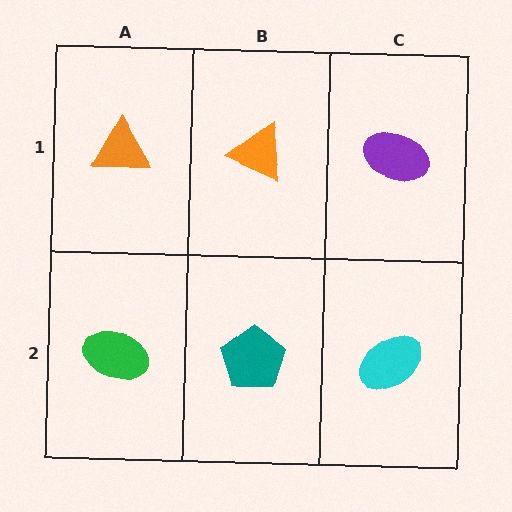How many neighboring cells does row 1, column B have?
3.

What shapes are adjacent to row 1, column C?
A cyan ellipse (row 2, column C), an orange triangle (row 1, column B).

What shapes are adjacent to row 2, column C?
A purple ellipse (row 1, column C), a teal pentagon (row 2, column B).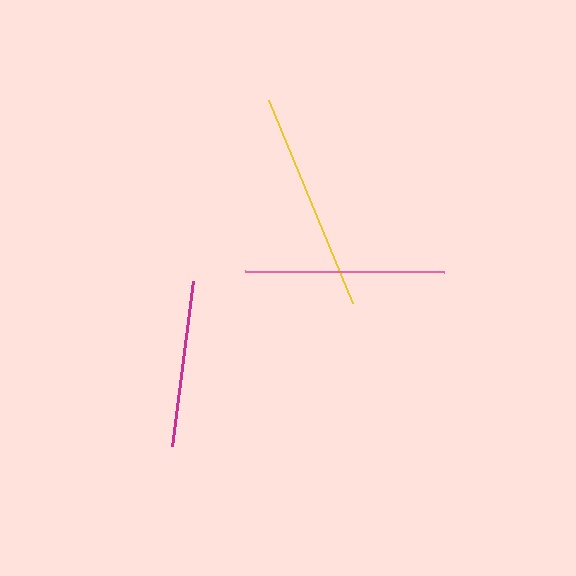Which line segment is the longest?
The yellow line is the longest at approximately 219 pixels.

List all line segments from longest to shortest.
From longest to shortest: yellow, pink, magenta.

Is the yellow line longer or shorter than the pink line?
The yellow line is longer than the pink line.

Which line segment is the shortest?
The magenta line is the shortest at approximately 166 pixels.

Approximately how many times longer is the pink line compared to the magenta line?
The pink line is approximately 1.2 times the length of the magenta line.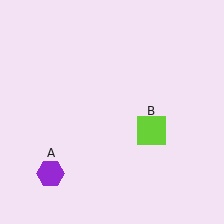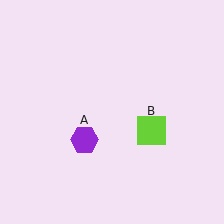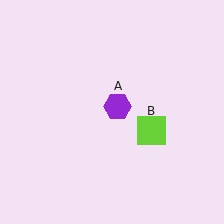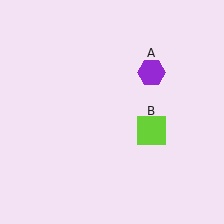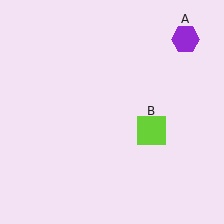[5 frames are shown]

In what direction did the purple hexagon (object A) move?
The purple hexagon (object A) moved up and to the right.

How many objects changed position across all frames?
1 object changed position: purple hexagon (object A).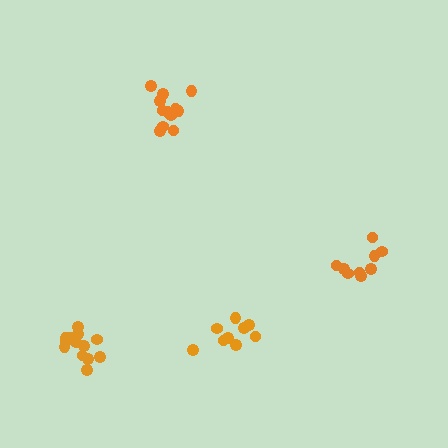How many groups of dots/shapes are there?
There are 4 groups.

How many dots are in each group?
Group 1: 9 dots, Group 2: 13 dots, Group 3: 12 dots, Group 4: 9 dots (43 total).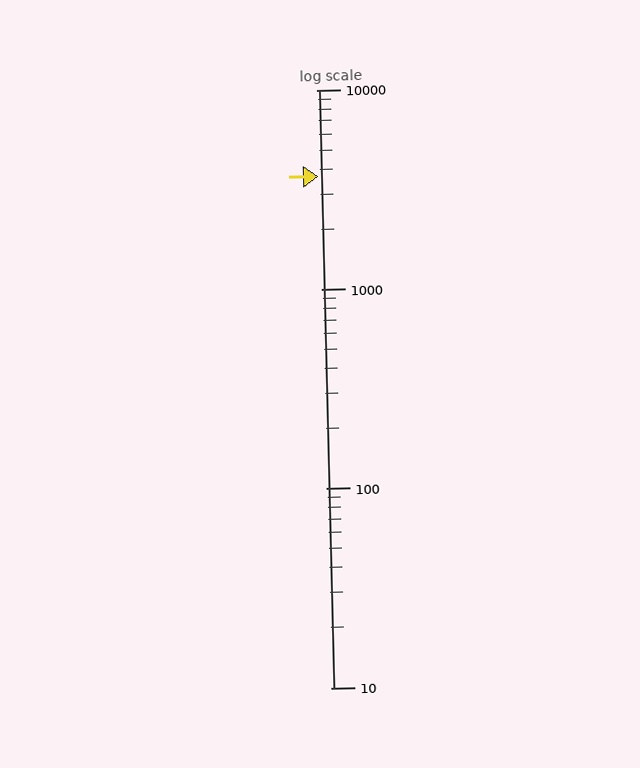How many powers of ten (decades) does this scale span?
The scale spans 3 decades, from 10 to 10000.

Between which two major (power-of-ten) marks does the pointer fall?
The pointer is between 1000 and 10000.